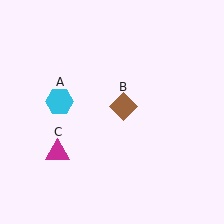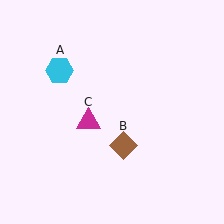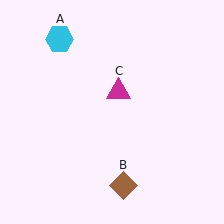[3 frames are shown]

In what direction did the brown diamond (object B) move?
The brown diamond (object B) moved down.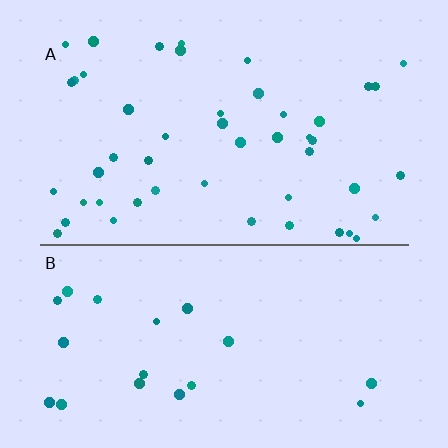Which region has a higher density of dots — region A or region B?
A (the top).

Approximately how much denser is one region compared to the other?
Approximately 2.4× — region A over region B.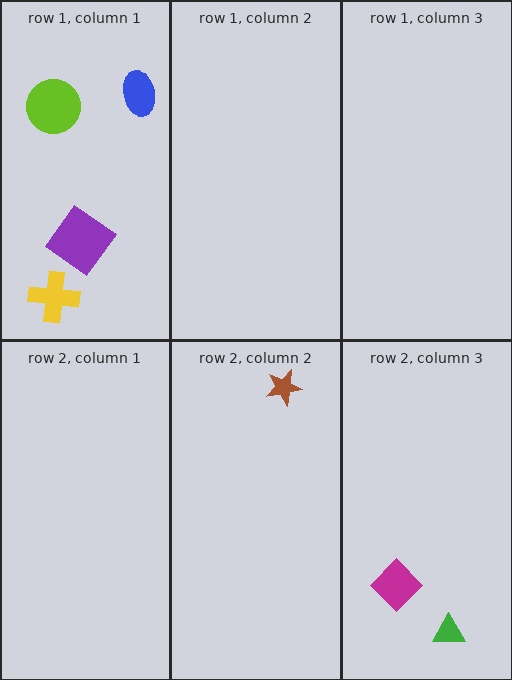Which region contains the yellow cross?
The row 1, column 1 region.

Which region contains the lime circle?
The row 1, column 1 region.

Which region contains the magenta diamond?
The row 2, column 3 region.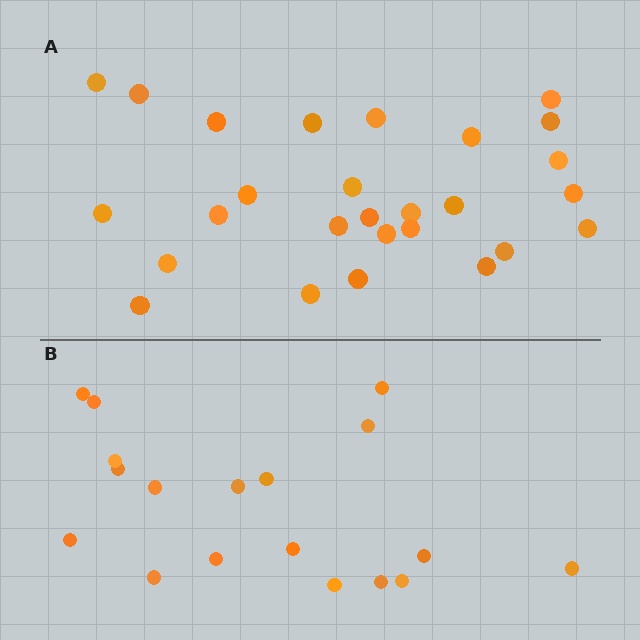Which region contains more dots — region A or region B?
Region A (the top region) has more dots.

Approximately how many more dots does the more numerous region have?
Region A has roughly 8 or so more dots than region B.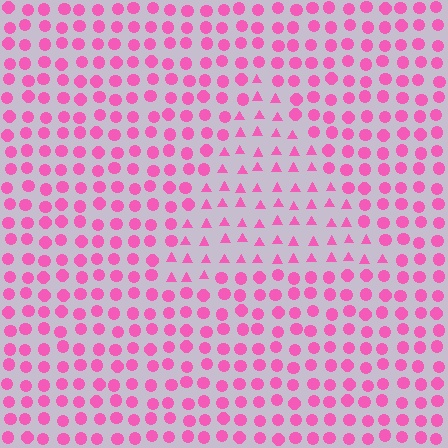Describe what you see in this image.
The image is filled with small pink elements arranged in a uniform grid. A triangle-shaped region contains triangles, while the surrounding area contains circles. The boundary is defined purely by the change in element shape.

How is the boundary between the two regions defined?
The boundary is defined by a change in element shape: triangles inside vs. circles outside. All elements share the same color and spacing.